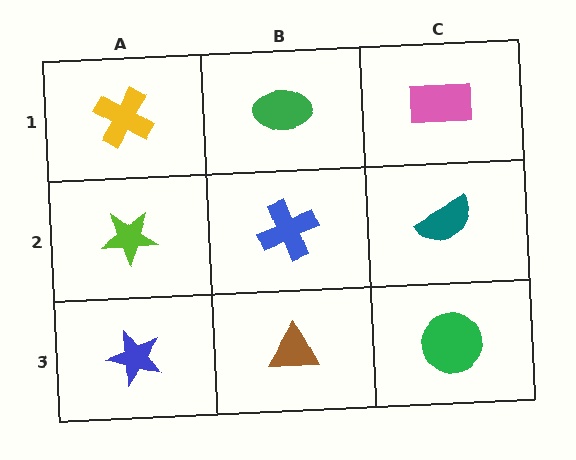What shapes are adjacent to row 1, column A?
A lime star (row 2, column A), a green ellipse (row 1, column B).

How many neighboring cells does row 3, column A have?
2.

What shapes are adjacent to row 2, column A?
A yellow cross (row 1, column A), a blue star (row 3, column A), a blue cross (row 2, column B).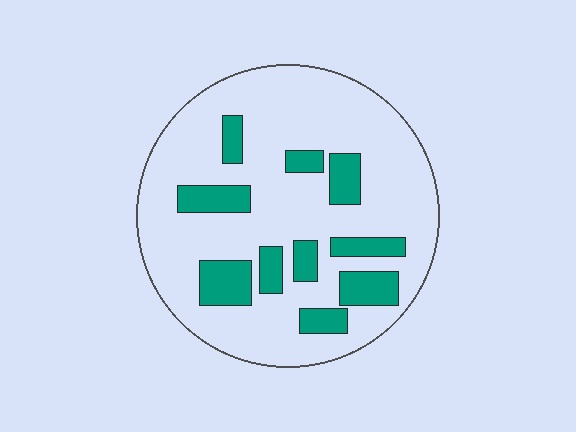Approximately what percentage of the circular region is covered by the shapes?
Approximately 20%.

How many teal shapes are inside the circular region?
10.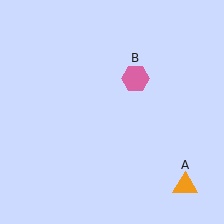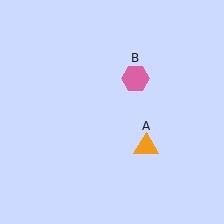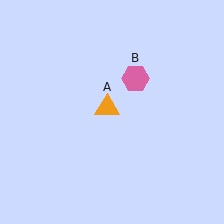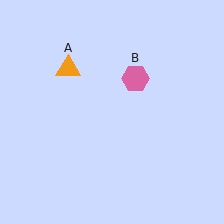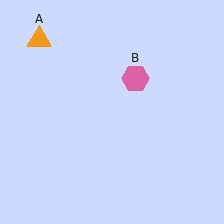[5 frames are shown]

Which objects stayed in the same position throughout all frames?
Pink hexagon (object B) remained stationary.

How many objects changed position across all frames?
1 object changed position: orange triangle (object A).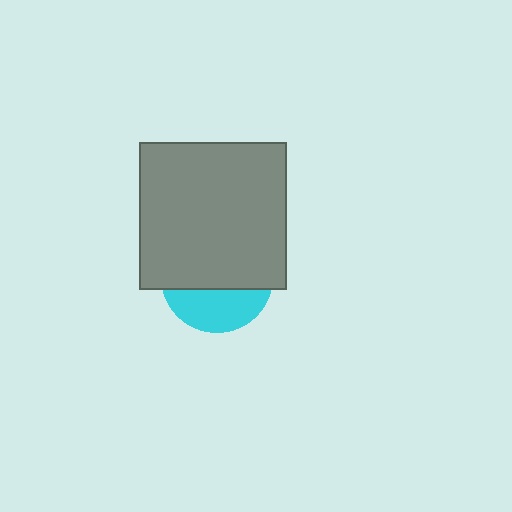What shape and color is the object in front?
The object in front is a gray square.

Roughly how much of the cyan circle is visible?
A small part of it is visible (roughly 36%).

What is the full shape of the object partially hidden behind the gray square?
The partially hidden object is a cyan circle.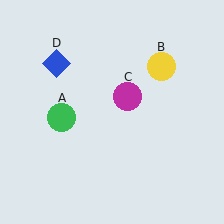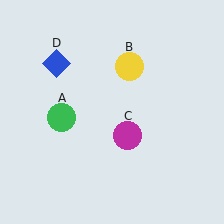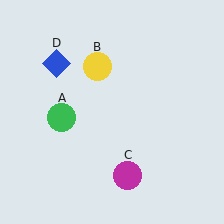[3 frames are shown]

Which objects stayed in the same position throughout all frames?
Green circle (object A) and blue diamond (object D) remained stationary.